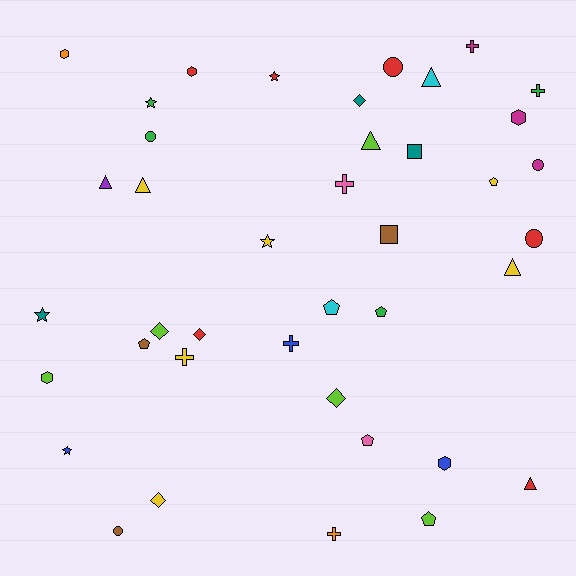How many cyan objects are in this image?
There are 2 cyan objects.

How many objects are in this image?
There are 40 objects.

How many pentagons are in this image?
There are 6 pentagons.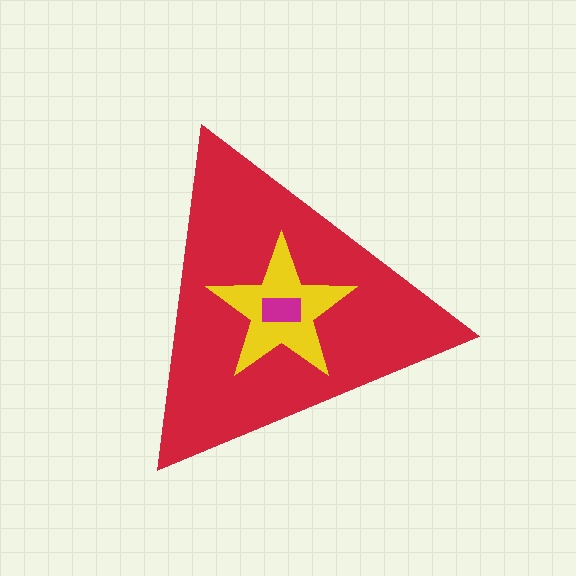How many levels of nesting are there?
3.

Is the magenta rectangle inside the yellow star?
Yes.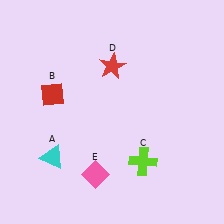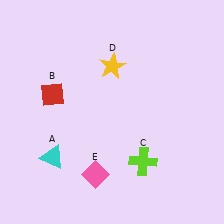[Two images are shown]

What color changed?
The star (D) changed from red in Image 1 to yellow in Image 2.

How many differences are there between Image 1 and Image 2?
There is 1 difference between the two images.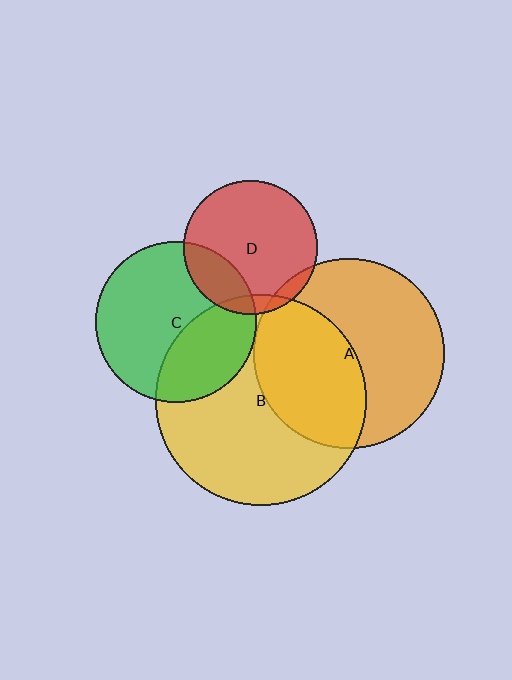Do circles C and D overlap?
Yes.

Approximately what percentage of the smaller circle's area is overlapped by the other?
Approximately 20%.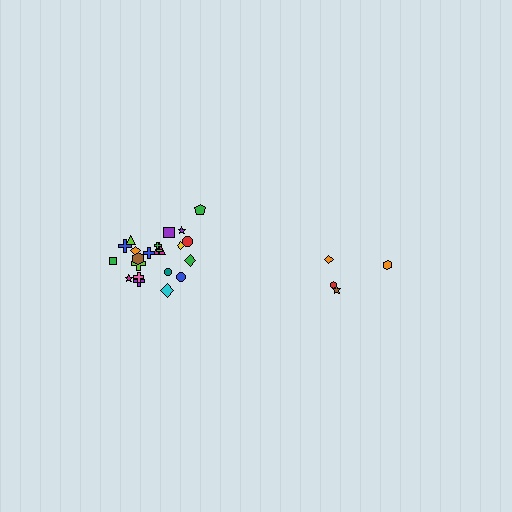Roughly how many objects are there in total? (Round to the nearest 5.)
Roughly 25 objects in total.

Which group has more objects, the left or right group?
The left group.